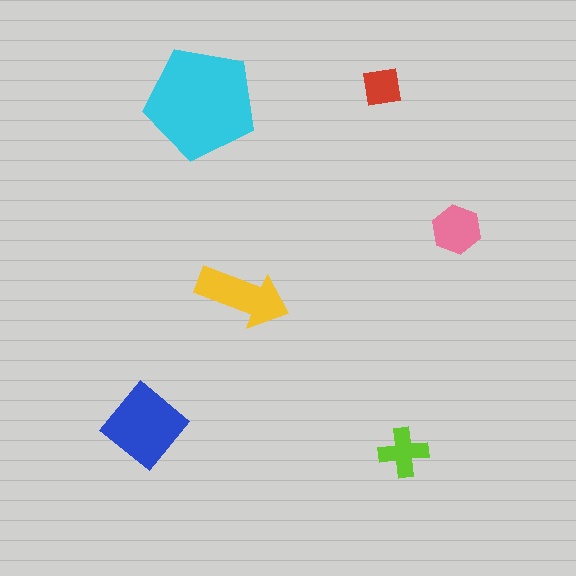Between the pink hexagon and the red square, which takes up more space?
The pink hexagon.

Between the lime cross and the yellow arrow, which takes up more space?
The yellow arrow.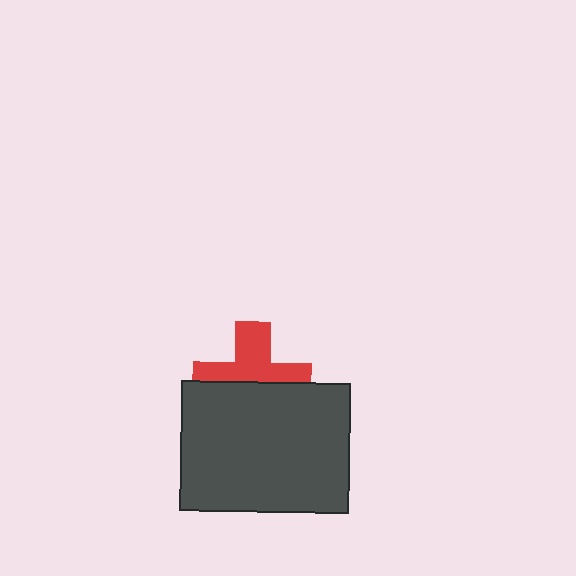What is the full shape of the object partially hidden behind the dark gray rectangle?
The partially hidden object is a red cross.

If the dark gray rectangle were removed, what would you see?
You would see the complete red cross.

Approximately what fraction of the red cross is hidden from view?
Roughly 50% of the red cross is hidden behind the dark gray rectangle.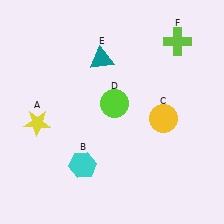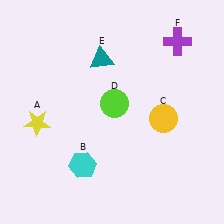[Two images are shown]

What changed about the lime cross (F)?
In Image 1, F is lime. In Image 2, it changed to purple.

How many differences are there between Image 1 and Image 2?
There is 1 difference between the two images.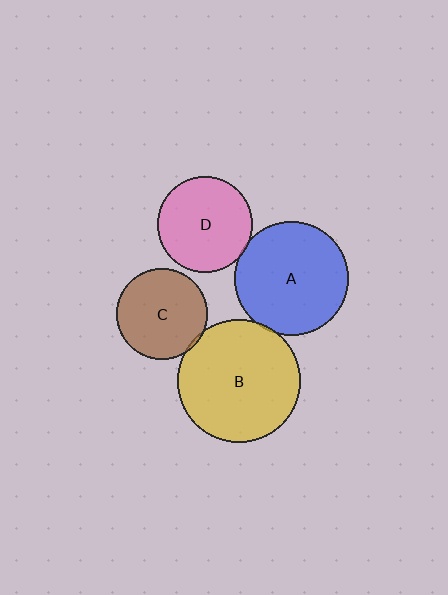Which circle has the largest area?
Circle B (yellow).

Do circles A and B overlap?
Yes.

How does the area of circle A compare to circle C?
Approximately 1.6 times.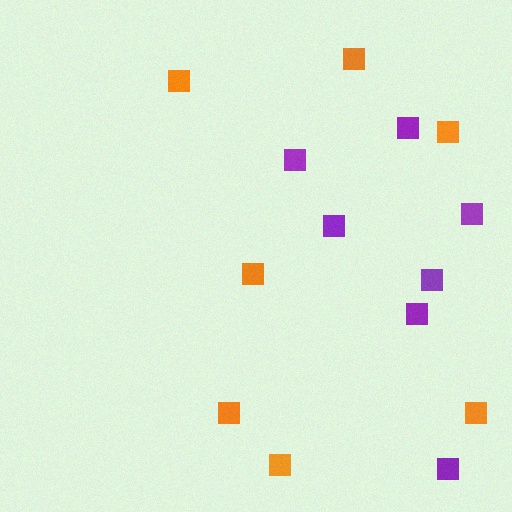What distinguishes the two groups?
There are 2 groups: one group of purple squares (7) and one group of orange squares (7).